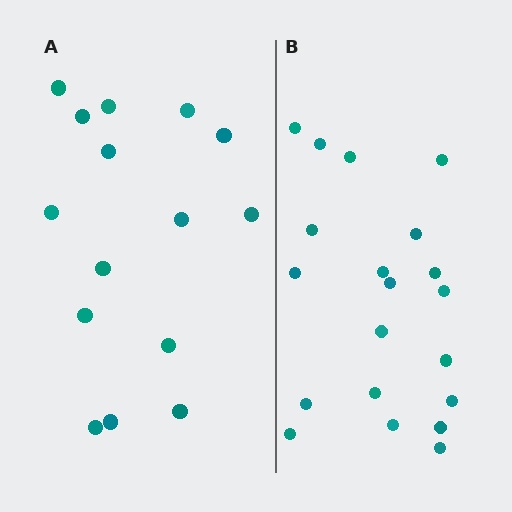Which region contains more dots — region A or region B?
Region B (the right region) has more dots.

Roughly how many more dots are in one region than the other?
Region B has about 5 more dots than region A.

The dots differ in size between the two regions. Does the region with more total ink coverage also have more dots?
No. Region A has more total ink coverage because its dots are larger, but region B actually contains more individual dots. Total area can be misleading — the number of items is what matters here.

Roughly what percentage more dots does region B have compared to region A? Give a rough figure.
About 35% more.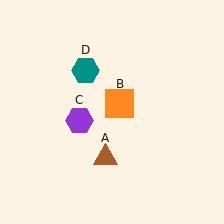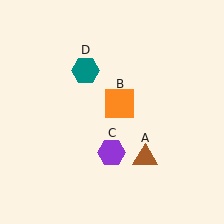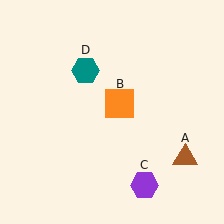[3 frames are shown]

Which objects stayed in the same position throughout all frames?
Orange square (object B) and teal hexagon (object D) remained stationary.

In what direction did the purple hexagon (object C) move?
The purple hexagon (object C) moved down and to the right.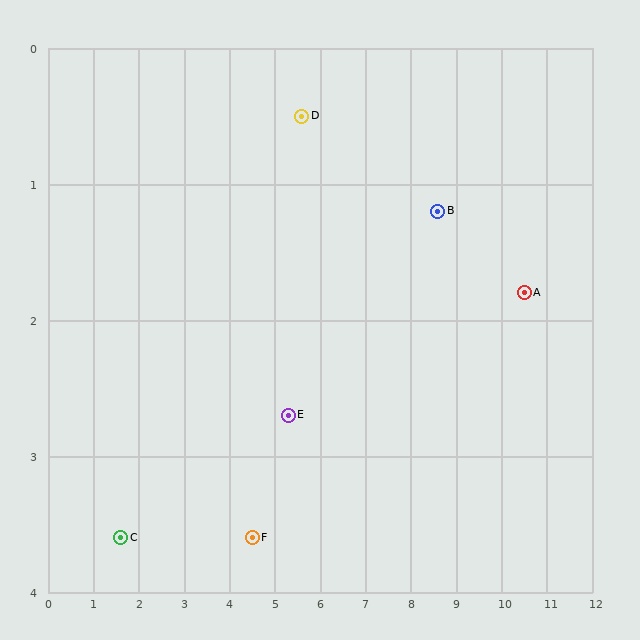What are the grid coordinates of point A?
Point A is at approximately (10.5, 1.8).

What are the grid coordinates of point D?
Point D is at approximately (5.6, 0.5).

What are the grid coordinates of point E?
Point E is at approximately (5.3, 2.7).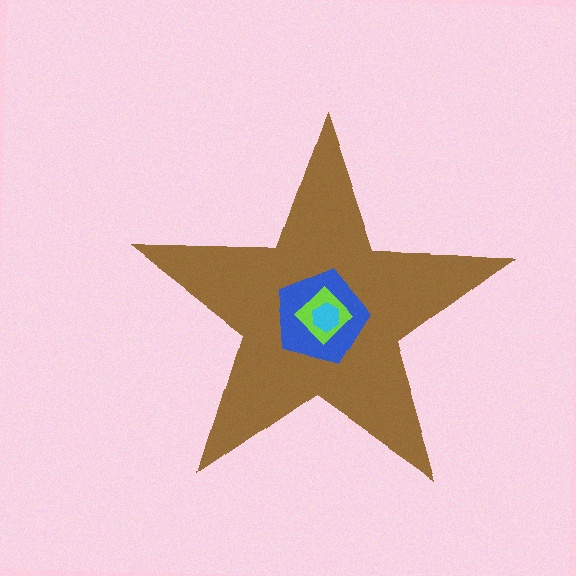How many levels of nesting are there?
4.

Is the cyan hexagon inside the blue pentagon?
Yes.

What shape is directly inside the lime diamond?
The cyan hexagon.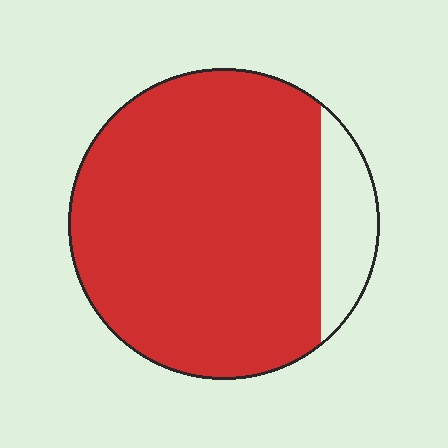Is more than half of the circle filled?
Yes.